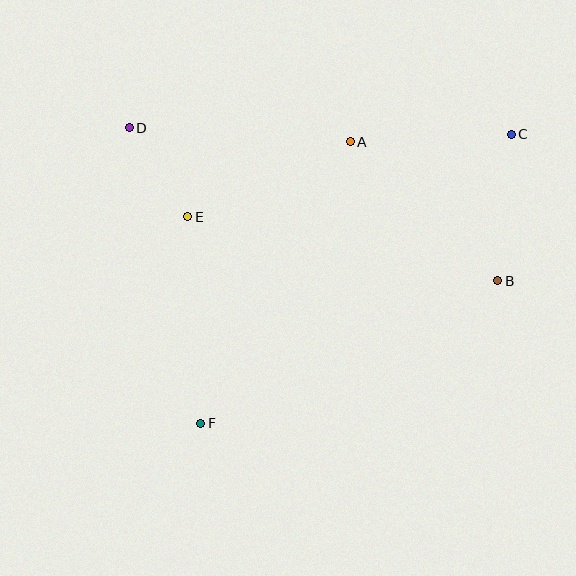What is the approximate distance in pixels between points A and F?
The distance between A and F is approximately 319 pixels.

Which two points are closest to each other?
Points D and E are closest to each other.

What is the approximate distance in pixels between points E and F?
The distance between E and F is approximately 207 pixels.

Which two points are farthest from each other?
Points C and F are farthest from each other.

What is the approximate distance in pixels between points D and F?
The distance between D and F is approximately 304 pixels.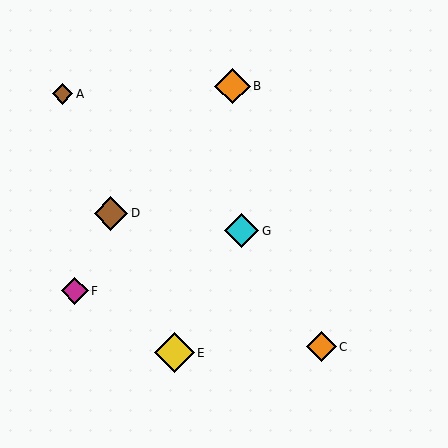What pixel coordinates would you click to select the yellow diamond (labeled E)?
Click at (174, 353) to select the yellow diamond E.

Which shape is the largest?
The yellow diamond (labeled E) is the largest.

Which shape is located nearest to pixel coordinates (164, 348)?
The yellow diamond (labeled E) at (174, 353) is nearest to that location.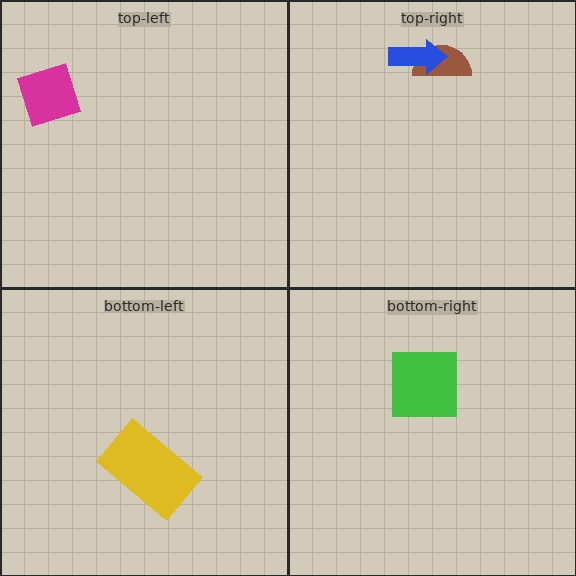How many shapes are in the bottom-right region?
1.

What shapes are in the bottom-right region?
The green square.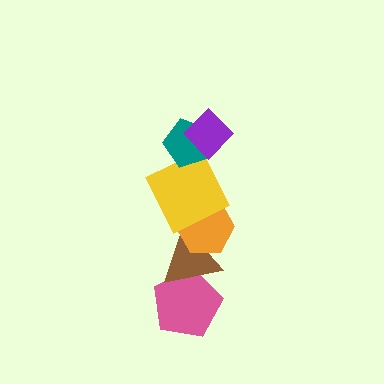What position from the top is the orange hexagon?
The orange hexagon is 4th from the top.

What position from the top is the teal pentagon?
The teal pentagon is 2nd from the top.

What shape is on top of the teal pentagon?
The purple diamond is on top of the teal pentagon.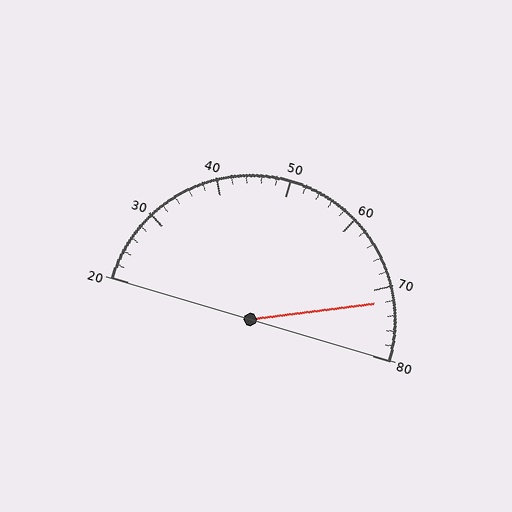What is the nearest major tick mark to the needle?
The nearest major tick mark is 70.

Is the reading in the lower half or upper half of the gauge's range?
The reading is in the upper half of the range (20 to 80).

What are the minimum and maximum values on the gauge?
The gauge ranges from 20 to 80.